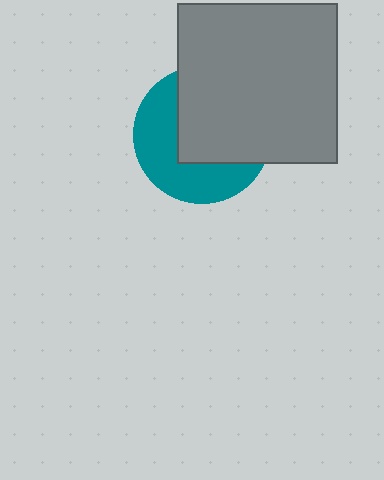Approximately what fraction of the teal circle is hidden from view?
Roughly 54% of the teal circle is hidden behind the gray square.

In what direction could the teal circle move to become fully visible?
The teal circle could move toward the lower-left. That would shift it out from behind the gray square entirely.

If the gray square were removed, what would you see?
You would see the complete teal circle.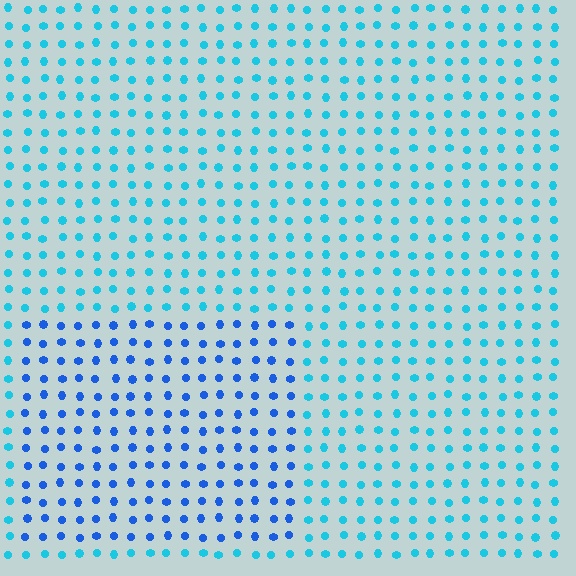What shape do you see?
I see a rectangle.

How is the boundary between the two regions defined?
The boundary is defined purely by a slight shift in hue (about 33 degrees). Spacing, size, and orientation are identical on both sides.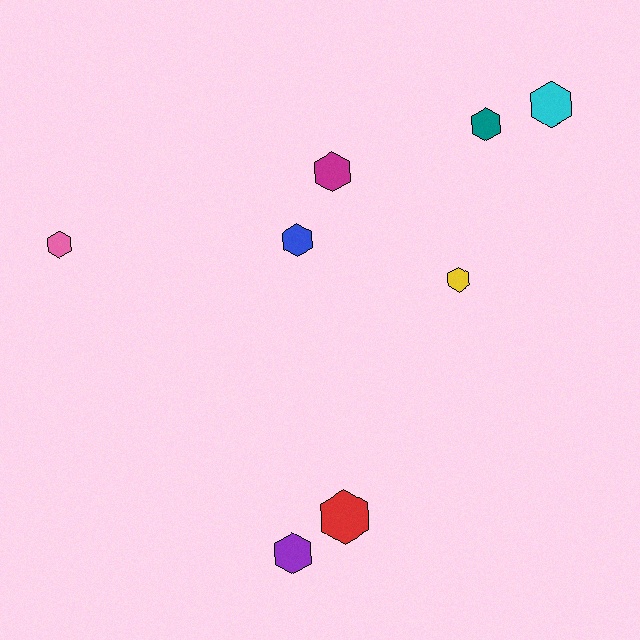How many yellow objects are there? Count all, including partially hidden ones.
There is 1 yellow object.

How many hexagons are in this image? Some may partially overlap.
There are 8 hexagons.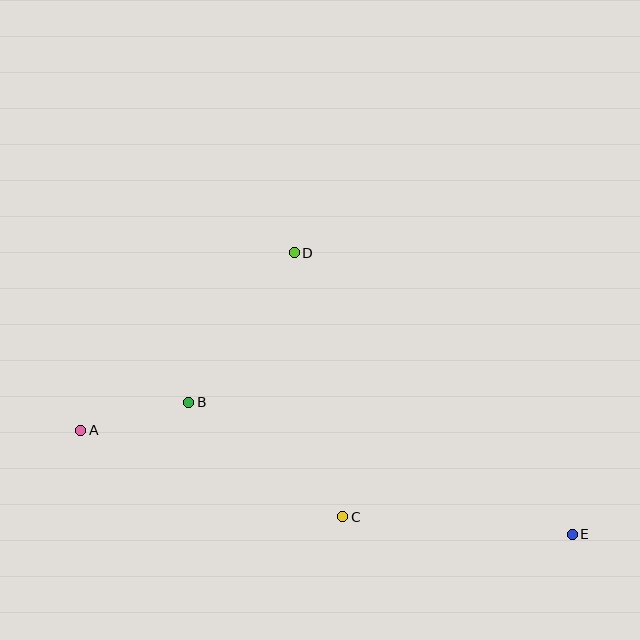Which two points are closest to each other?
Points A and B are closest to each other.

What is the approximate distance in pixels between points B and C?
The distance between B and C is approximately 192 pixels.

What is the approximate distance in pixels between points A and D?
The distance between A and D is approximately 277 pixels.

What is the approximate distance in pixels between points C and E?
The distance between C and E is approximately 230 pixels.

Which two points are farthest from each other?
Points A and E are farthest from each other.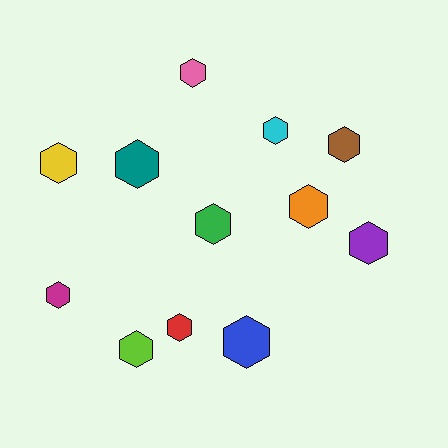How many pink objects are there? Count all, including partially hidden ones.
There is 1 pink object.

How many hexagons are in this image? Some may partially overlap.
There are 12 hexagons.